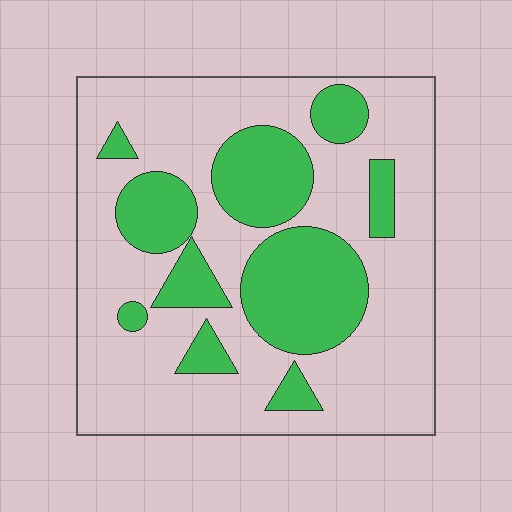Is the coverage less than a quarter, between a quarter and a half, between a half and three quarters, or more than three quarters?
Between a quarter and a half.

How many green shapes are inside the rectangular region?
10.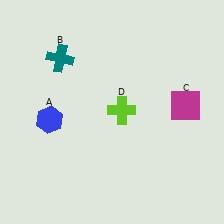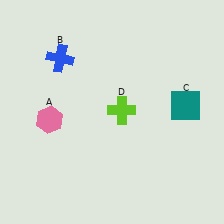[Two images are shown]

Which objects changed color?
A changed from blue to pink. B changed from teal to blue. C changed from magenta to teal.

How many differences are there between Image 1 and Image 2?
There are 3 differences between the two images.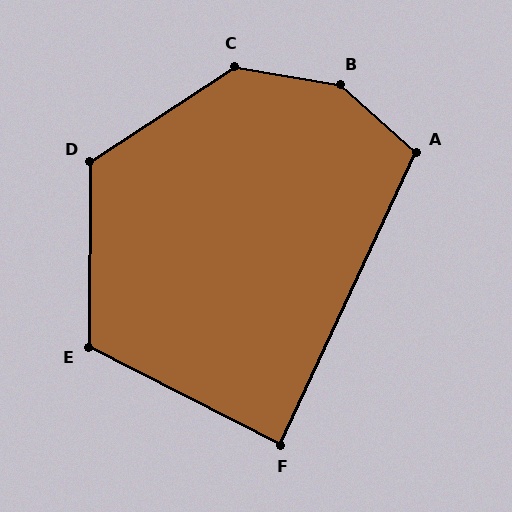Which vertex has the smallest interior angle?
F, at approximately 88 degrees.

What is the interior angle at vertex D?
Approximately 124 degrees (obtuse).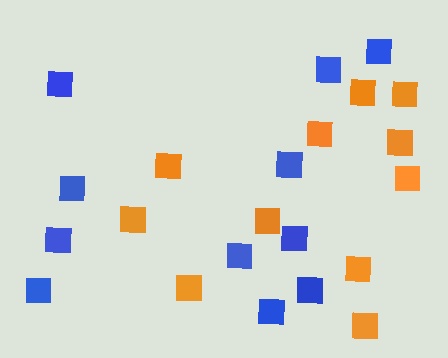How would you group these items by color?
There are 2 groups: one group of blue squares (11) and one group of orange squares (11).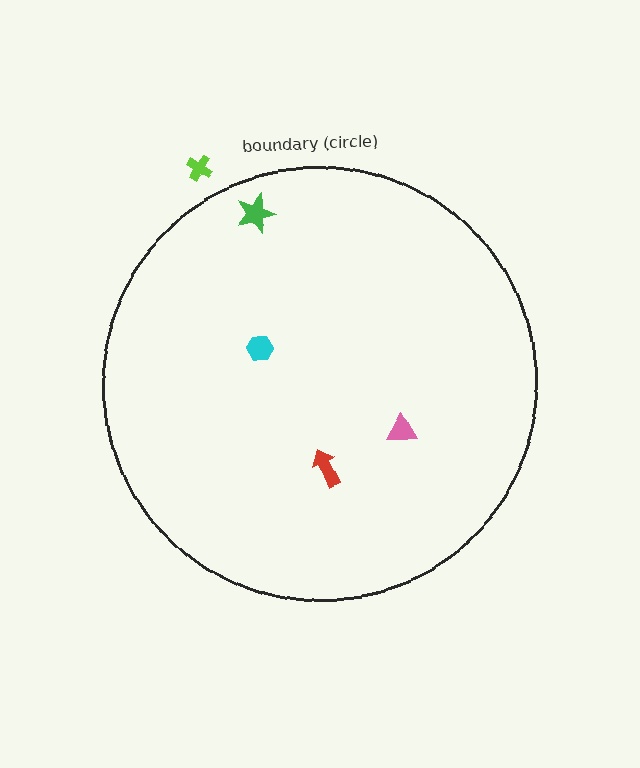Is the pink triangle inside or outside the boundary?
Inside.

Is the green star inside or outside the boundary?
Inside.